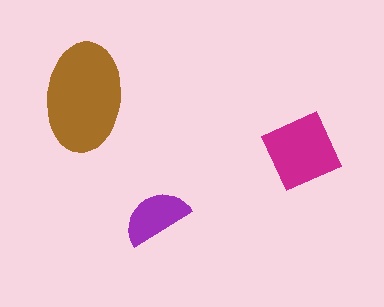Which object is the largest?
The brown ellipse.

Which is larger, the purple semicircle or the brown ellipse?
The brown ellipse.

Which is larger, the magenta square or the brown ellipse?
The brown ellipse.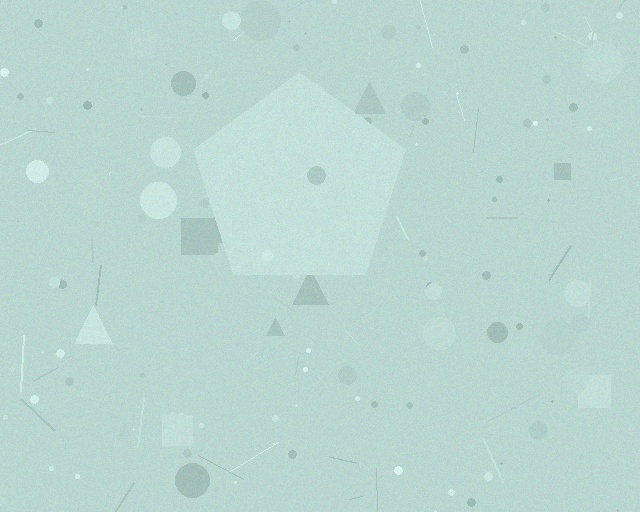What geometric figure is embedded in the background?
A pentagon is embedded in the background.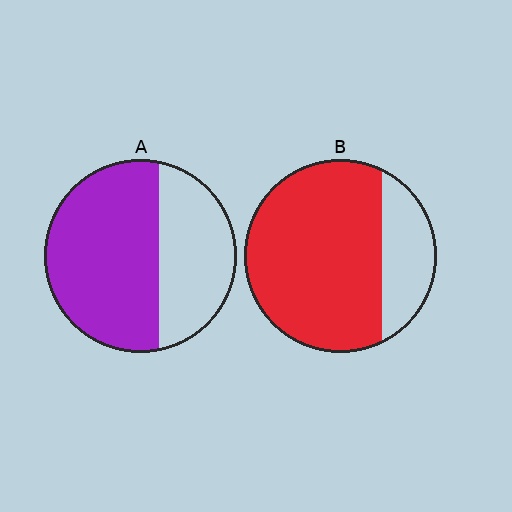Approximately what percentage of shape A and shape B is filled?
A is approximately 60% and B is approximately 75%.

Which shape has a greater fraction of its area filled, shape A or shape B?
Shape B.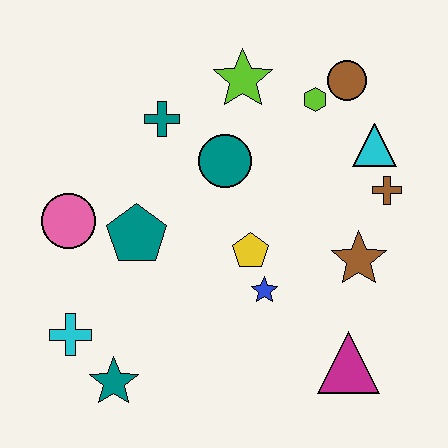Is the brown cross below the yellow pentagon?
No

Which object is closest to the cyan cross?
The teal star is closest to the cyan cross.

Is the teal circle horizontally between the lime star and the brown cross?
No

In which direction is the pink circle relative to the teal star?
The pink circle is above the teal star.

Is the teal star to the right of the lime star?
No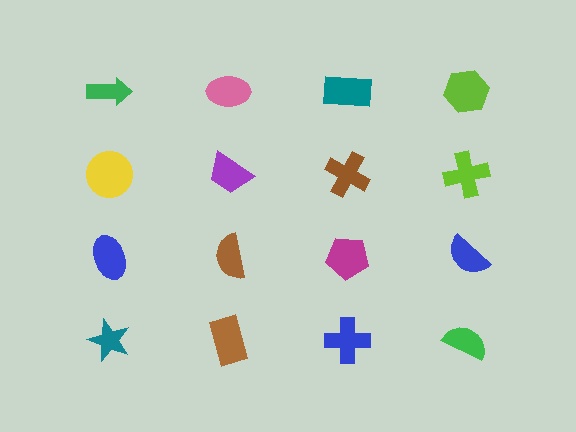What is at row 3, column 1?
A blue ellipse.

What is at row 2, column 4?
A lime cross.